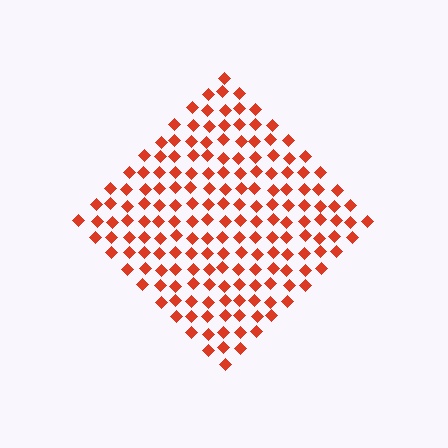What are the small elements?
The small elements are diamonds.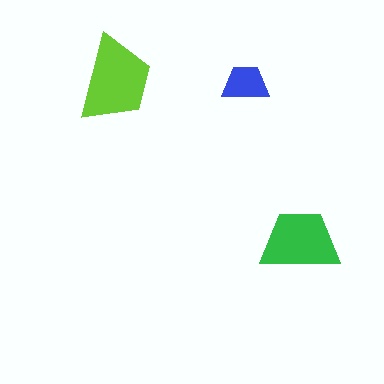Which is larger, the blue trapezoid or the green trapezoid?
The green one.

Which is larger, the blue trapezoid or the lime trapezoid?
The lime one.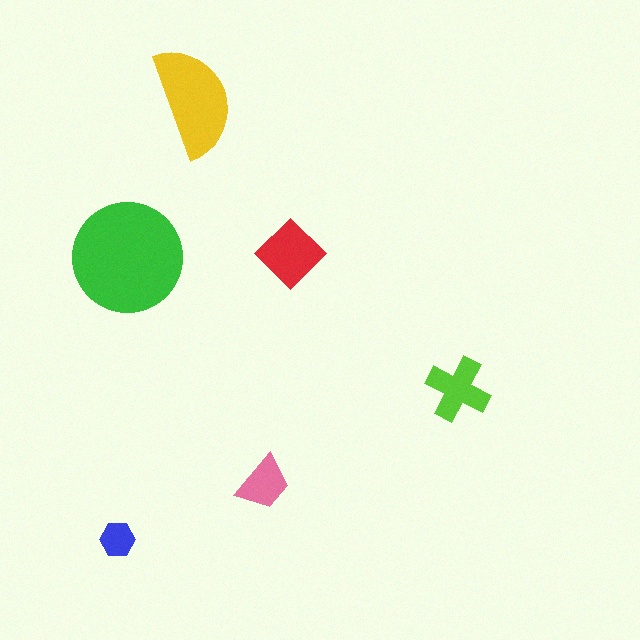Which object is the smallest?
The blue hexagon.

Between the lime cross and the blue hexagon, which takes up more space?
The lime cross.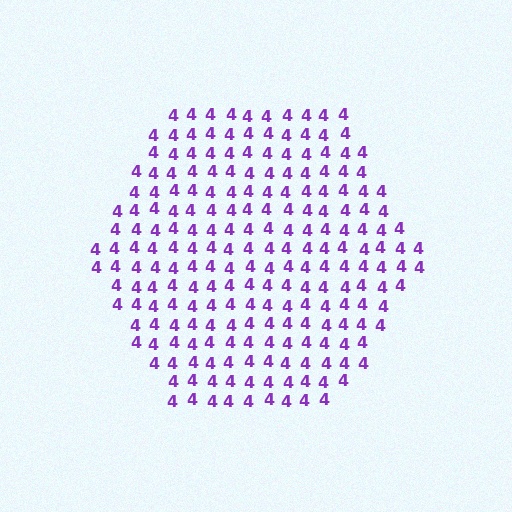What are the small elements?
The small elements are digit 4's.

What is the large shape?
The large shape is a hexagon.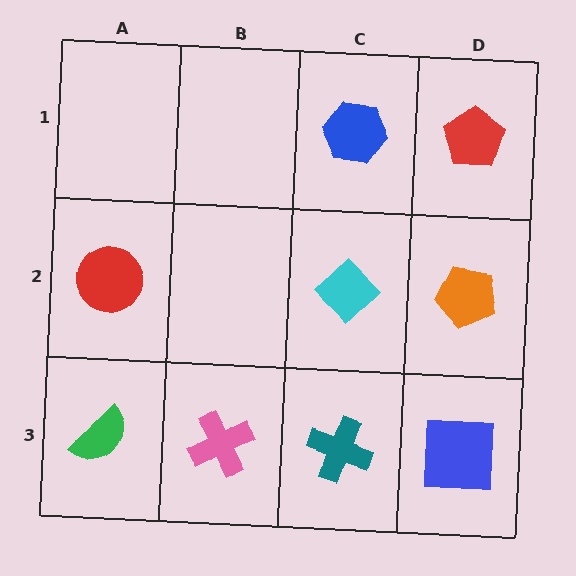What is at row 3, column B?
A pink cross.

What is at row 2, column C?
A cyan diamond.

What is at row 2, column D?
An orange pentagon.